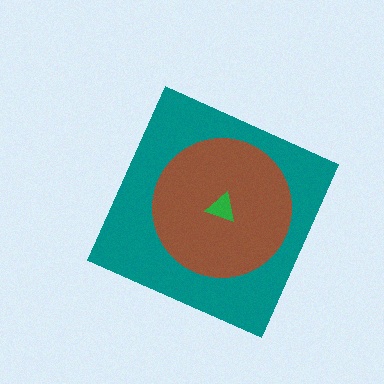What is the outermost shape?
The teal diamond.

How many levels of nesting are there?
3.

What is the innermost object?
The green triangle.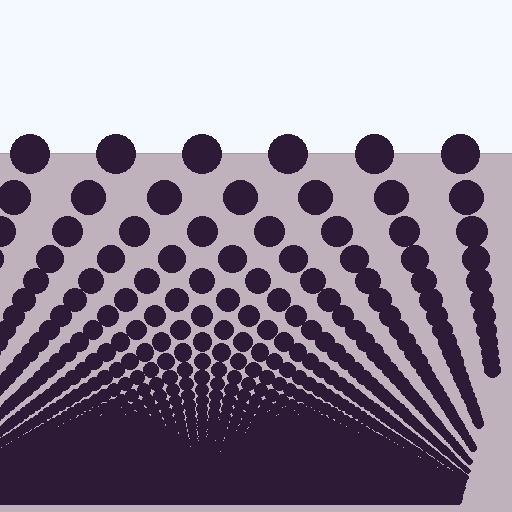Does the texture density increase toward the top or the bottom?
Density increases toward the bottom.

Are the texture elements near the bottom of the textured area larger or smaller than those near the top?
Smaller. The gradient is inverted — elements near the bottom are smaller and denser.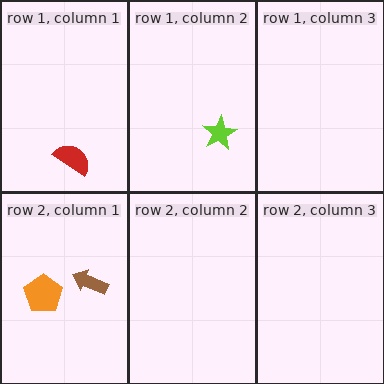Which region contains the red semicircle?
The row 1, column 1 region.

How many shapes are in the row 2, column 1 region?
2.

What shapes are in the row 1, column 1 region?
The red semicircle.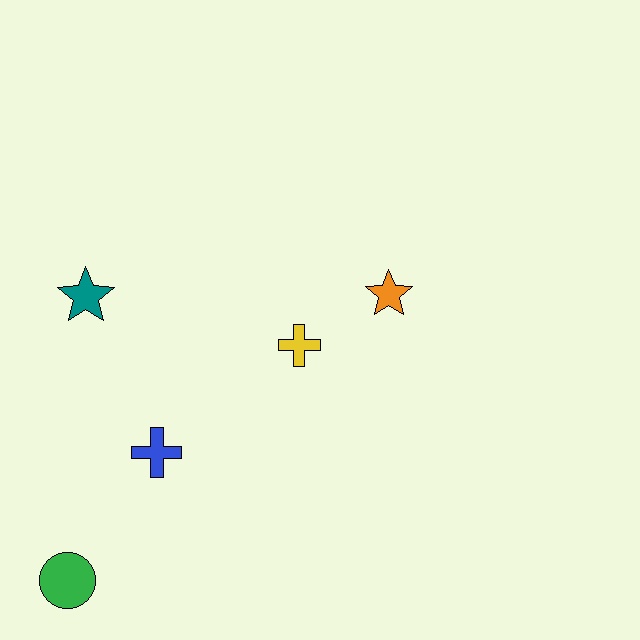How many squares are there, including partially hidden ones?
There are no squares.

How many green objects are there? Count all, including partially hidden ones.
There is 1 green object.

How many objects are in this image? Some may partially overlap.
There are 5 objects.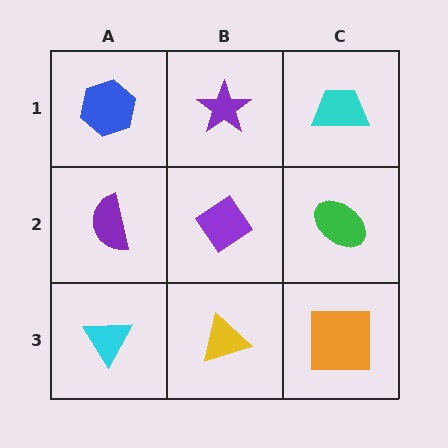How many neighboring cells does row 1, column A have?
2.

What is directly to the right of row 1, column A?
A purple star.